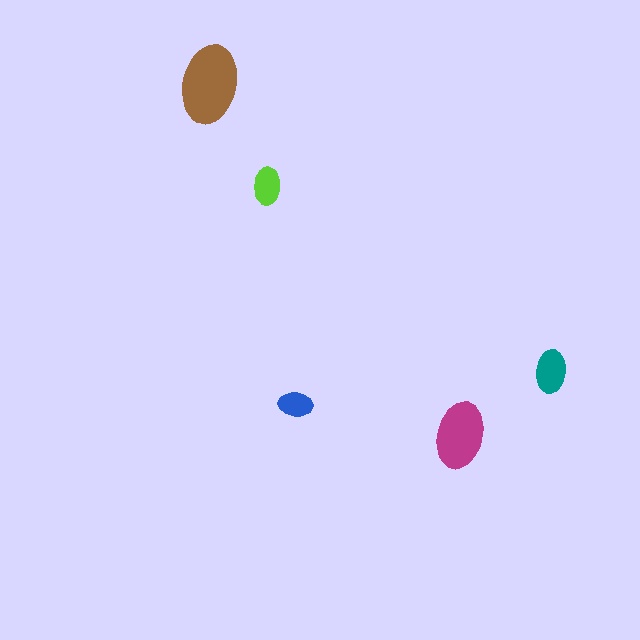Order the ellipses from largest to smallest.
the brown one, the magenta one, the teal one, the lime one, the blue one.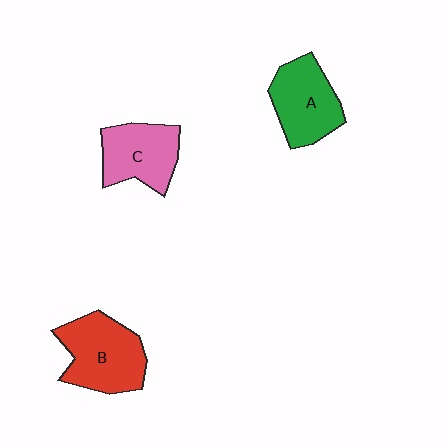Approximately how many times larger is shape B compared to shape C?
Approximately 1.2 times.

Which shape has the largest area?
Shape B (red).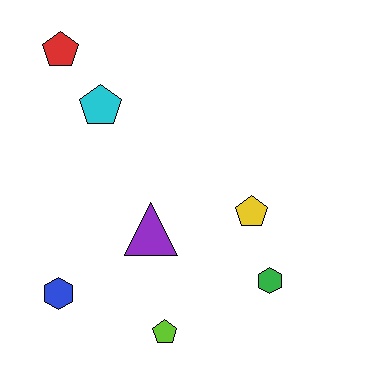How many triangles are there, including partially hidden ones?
There is 1 triangle.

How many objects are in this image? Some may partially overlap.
There are 7 objects.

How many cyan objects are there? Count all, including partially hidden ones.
There is 1 cyan object.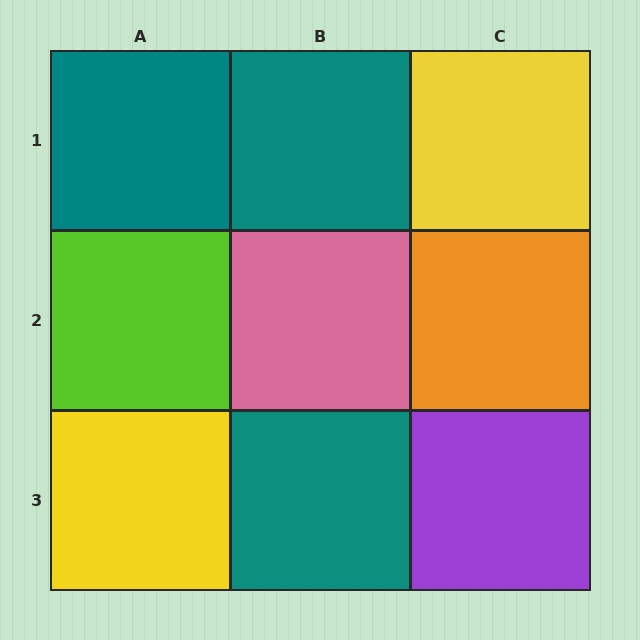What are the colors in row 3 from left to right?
Yellow, teal, purple.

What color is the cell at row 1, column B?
Teal.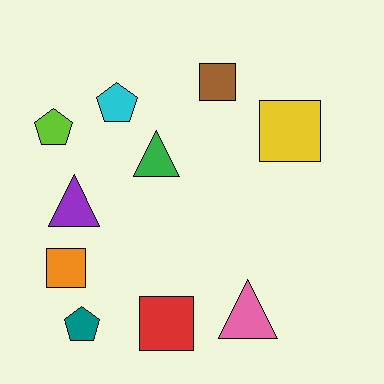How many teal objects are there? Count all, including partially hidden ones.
There is 1 teal object.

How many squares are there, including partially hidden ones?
There are 4 squares.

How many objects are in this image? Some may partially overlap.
There are 10 objects.